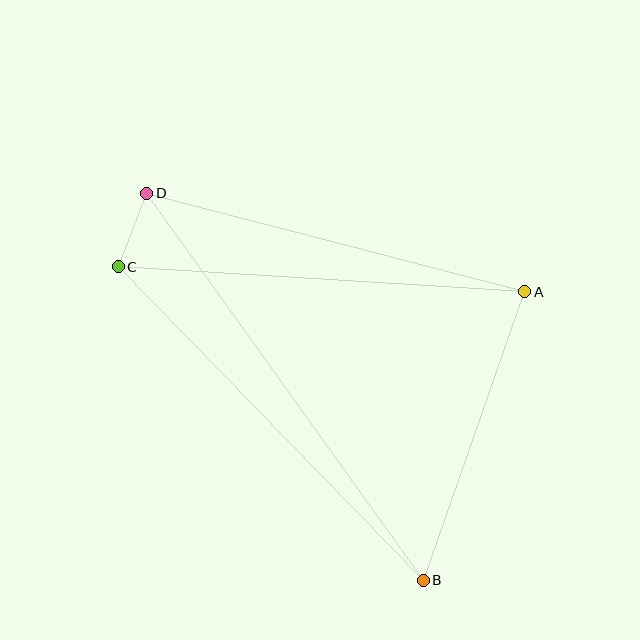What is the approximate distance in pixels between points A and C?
The distance between A and C is approximately 407 pixels.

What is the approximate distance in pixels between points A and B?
The distance between A and B is approximately 306 pixels.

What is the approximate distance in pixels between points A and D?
The distance between A and D is approximately 391 pixels.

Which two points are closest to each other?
Points C and D are closest to each other.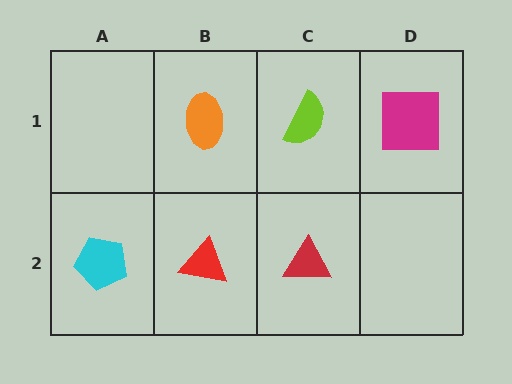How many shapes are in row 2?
3 shapes.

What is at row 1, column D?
A magenta square.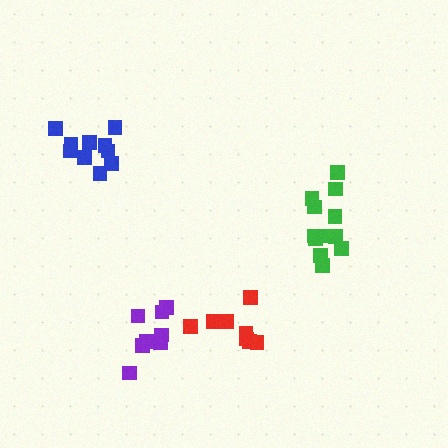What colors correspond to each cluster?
The clusters are colored: red, purple, green, blue.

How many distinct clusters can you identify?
There are 4 distinct clusters.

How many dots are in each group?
Group 1: 8 dots, Group 2: 8 dots, Group 3: 12 dots, Group 4: 10 dots (38 total).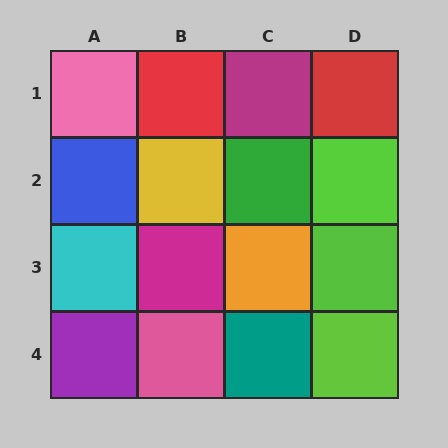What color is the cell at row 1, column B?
Red.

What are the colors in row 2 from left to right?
Blue, yellow, green, lime.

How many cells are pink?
2 cells are pink.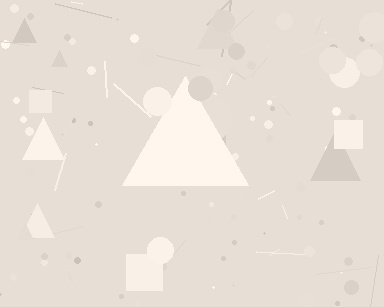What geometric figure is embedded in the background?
A triangle is embedded in the background.